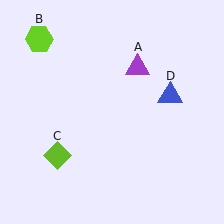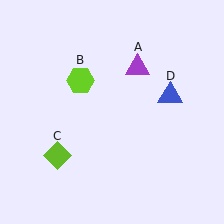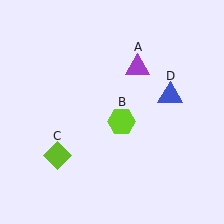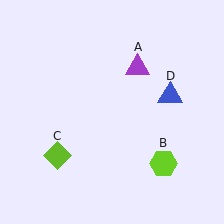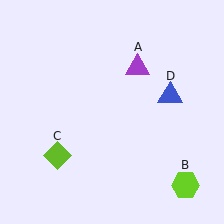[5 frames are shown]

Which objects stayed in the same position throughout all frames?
Purple triangle (object A) and lime diamond (object C) and blue triangle (object D) remained stationary.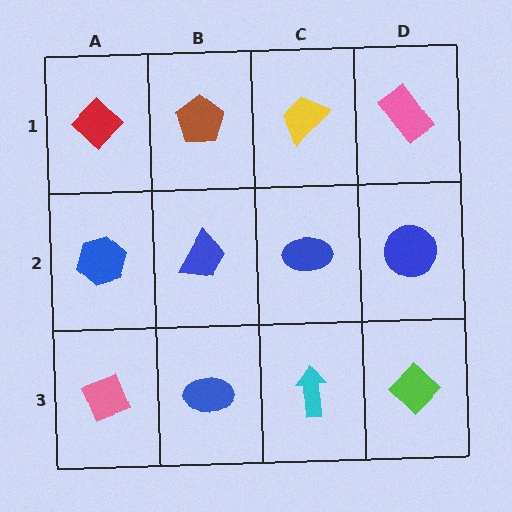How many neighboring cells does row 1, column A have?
2.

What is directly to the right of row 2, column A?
A blue trapezoid.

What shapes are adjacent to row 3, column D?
A blue circle (row 2, column D), a cyan arrow (row 3, column C).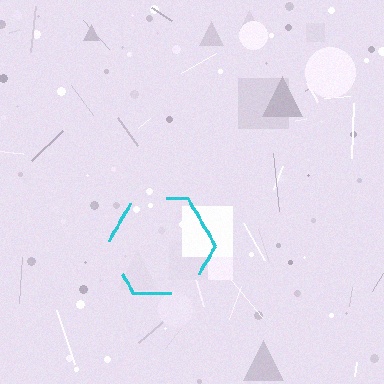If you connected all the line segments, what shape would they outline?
They would outline a hexagon.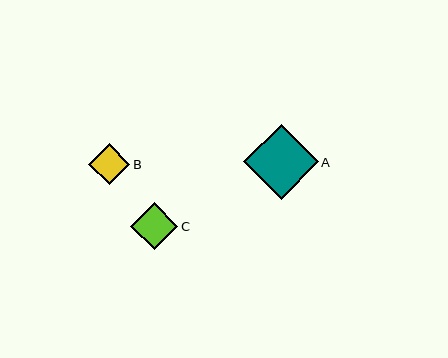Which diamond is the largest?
Diamond A is the largest with a size of approximately 74 pixels.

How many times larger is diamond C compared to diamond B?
Diamond C is approximately 1.2 times the size of diamond B.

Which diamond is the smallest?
Diamond B is the smallest with a size of approximately 41 pixels.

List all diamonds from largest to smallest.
From largest to smallest: A, C, B.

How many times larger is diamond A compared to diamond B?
Diamond A is approximately 1.8 times the size of diamond B.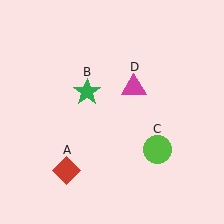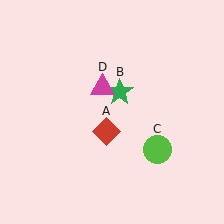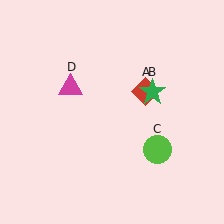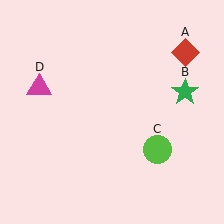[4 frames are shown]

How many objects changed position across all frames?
3 objects changed position: red diamond (object A), green star (object B), magenta triangle (object D).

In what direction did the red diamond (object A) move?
The red diamond (object A) moved up and to the right.